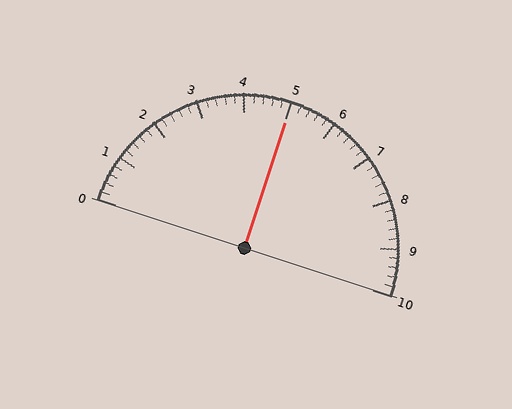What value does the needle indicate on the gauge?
The needle indicates approximately 5.0.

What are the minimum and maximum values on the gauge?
The gauge ranges from 0 to 10.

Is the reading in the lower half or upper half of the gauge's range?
The reading is in the upper half of the range (0 to 10).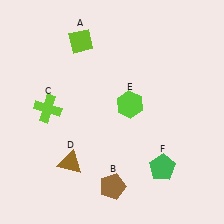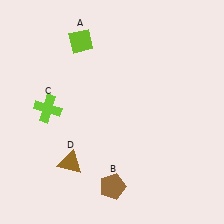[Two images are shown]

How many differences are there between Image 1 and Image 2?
There are 2 differences between the two images.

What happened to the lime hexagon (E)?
The lime hexagon (E) was removed in Image 2. It was in the top-right area of Image 1.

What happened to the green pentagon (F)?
The green pentagon (F) was removed in Image 2. It was in the bottom-right area of Image 1.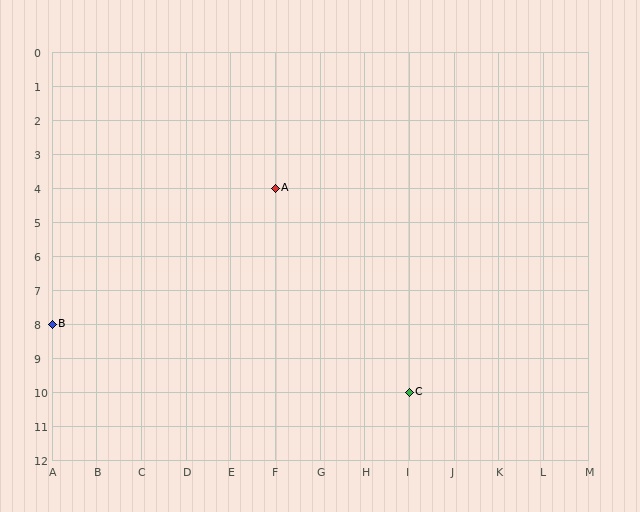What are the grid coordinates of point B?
Point B is at grid coordinates (A, 8).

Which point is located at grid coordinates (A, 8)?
Point B is at (A, 8).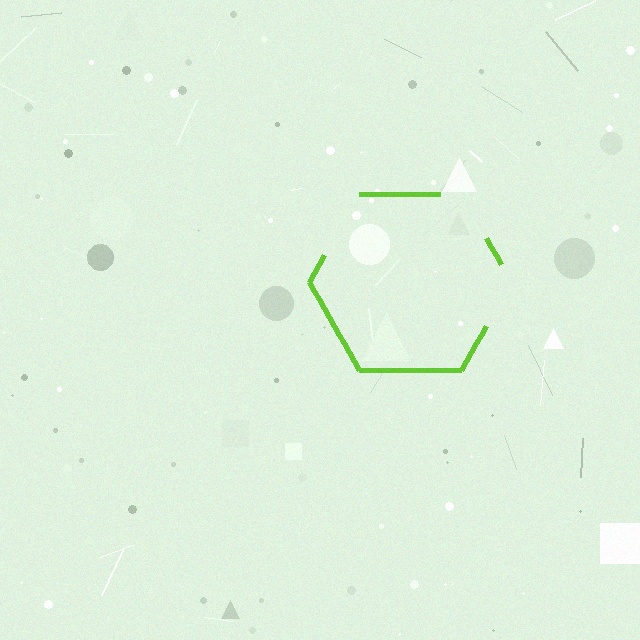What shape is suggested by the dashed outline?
The dashed outline suggests a hexagon.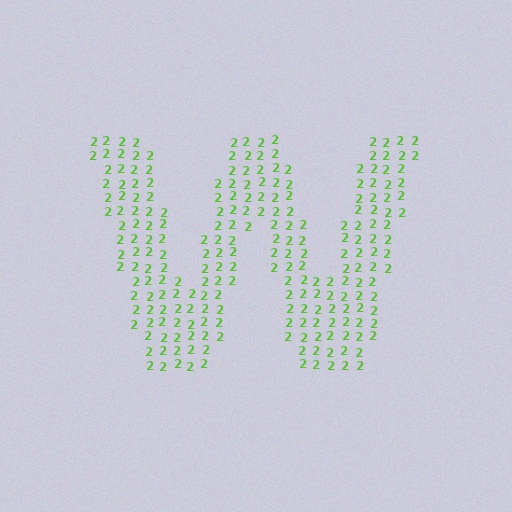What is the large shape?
The large shape is the letter W.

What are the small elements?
The small elements are digit 2's.